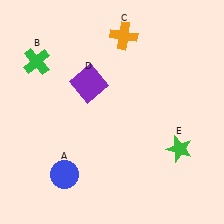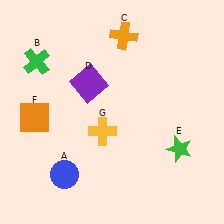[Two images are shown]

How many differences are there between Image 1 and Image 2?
There are 2 differences between the two images.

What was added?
An orange square (F), a yellow cross (G) were added in Image 2.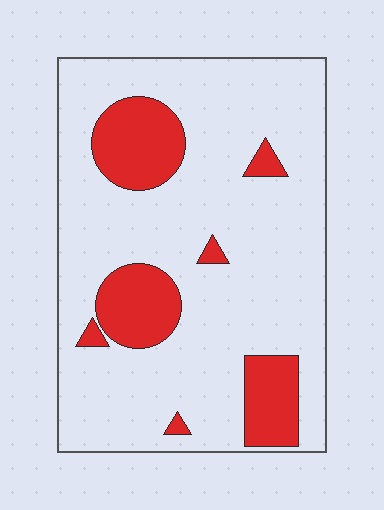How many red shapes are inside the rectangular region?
7.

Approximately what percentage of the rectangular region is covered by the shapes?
Approximately 20%.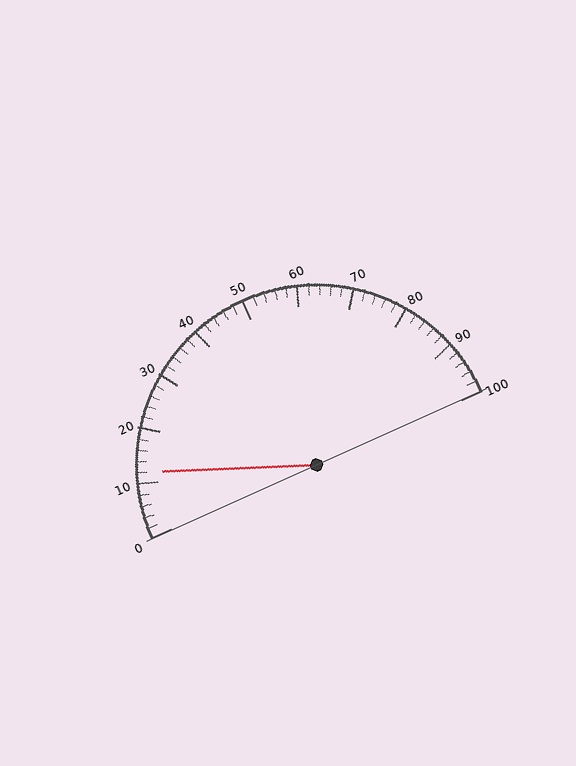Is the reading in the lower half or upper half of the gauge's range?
The reading is in the lower half of the range (0 to 100).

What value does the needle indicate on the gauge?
The needle indicates approximately 12.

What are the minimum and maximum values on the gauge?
The gauge ranges from 0 to 100.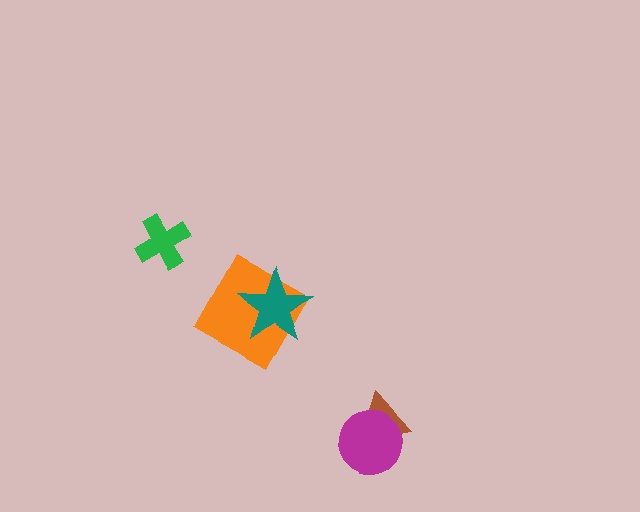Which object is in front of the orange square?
The teal star is in front of the orange square.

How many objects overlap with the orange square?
1 object overlaps with the orange square.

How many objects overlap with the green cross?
0 objects overlap with the green cross.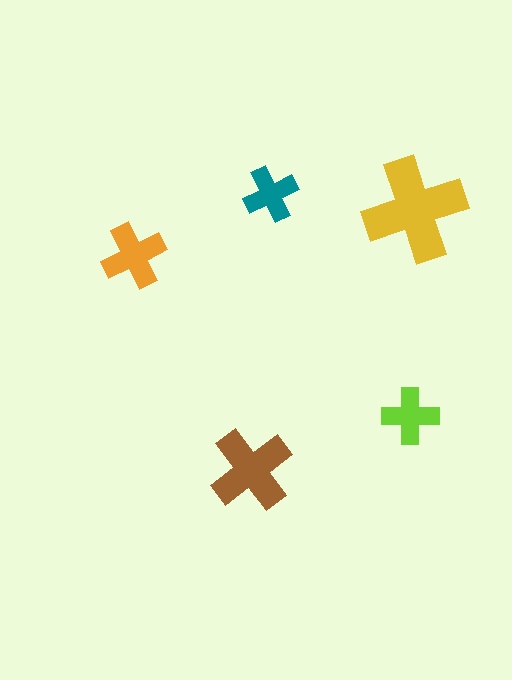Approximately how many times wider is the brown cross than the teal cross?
About 1.5 times wider.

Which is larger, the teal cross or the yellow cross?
The yellow one.